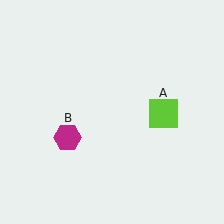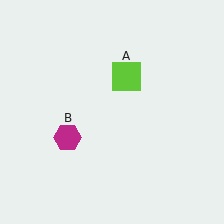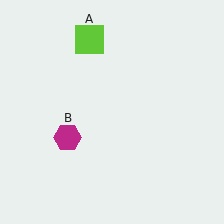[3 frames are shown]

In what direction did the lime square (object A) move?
The lime square (object A) moved up and to the left.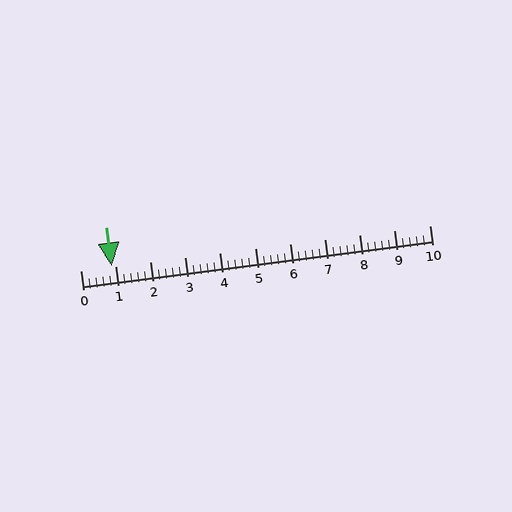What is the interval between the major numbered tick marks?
The major tick marks are spaced 1 units apart.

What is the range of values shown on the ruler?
The ruler shows values from 0 to 10.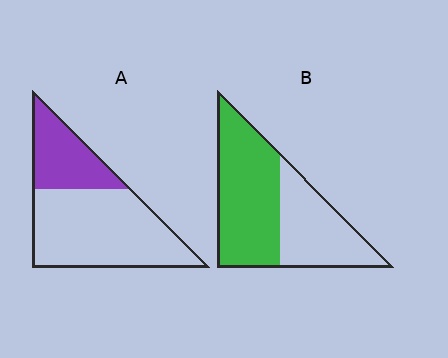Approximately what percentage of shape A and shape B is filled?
A is approximately 30% and B is approximately 60%.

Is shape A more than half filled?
No.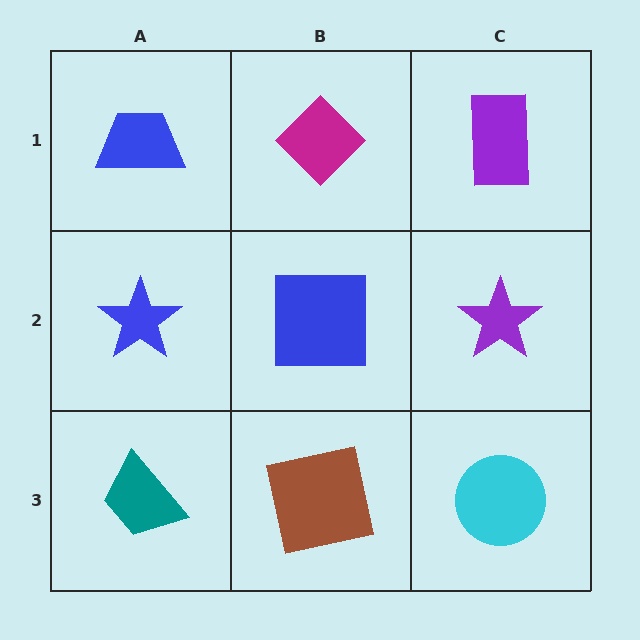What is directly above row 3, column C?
A purple star.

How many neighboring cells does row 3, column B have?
3.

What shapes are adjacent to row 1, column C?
A purple star (row 2, column C), a magenta diamond (row 1, column B).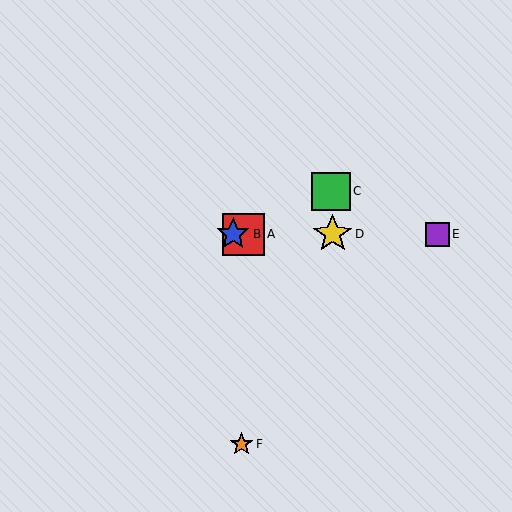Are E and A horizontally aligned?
Yes, both are at y≈234.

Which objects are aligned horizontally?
Objects A, B, D, E are aligned horizontally.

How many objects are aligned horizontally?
4 objects (A, B, D, E) are aligned horizontally.